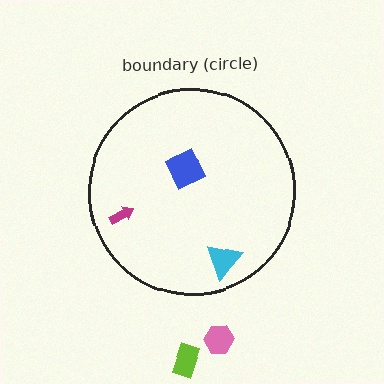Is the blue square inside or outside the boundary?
Inside.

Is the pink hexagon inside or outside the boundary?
Outside.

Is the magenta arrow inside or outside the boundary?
Inside.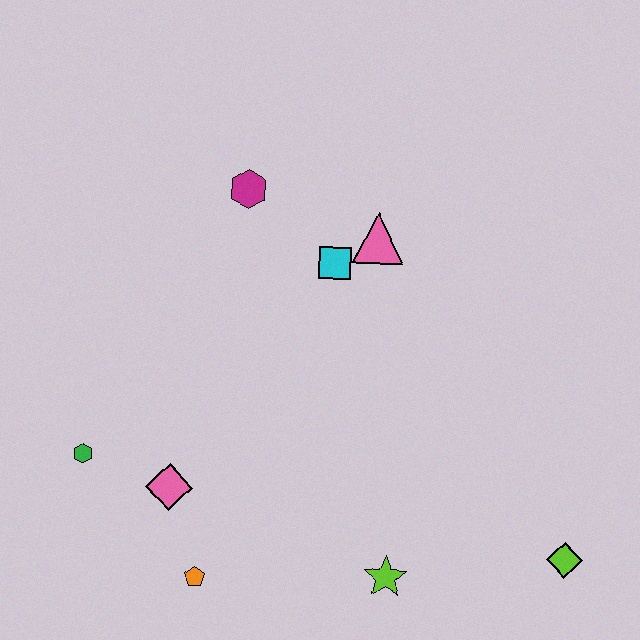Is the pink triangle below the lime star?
No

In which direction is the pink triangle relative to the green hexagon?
The pink triangle is to the right of the green hexagon.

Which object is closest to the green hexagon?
The pink diamond is closest to the green hexagon.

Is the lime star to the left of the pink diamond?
No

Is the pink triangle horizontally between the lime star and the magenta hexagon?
Yes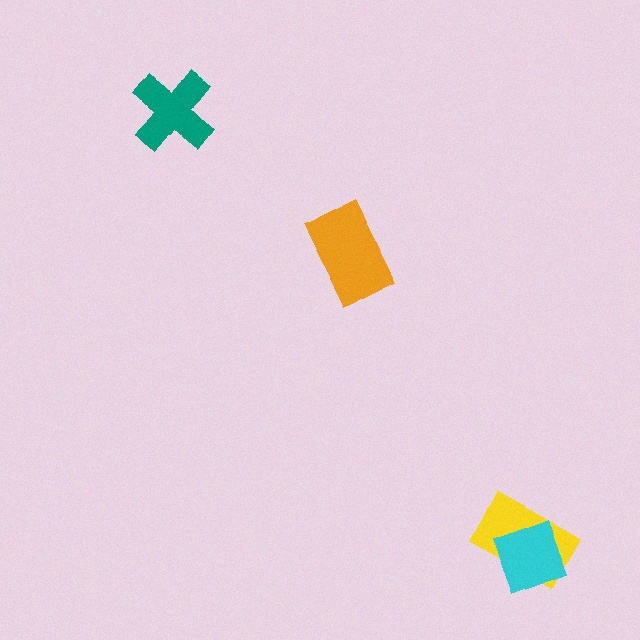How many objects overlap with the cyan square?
1 object overlaps with the cyan square.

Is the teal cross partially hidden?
No, no other shape covers it.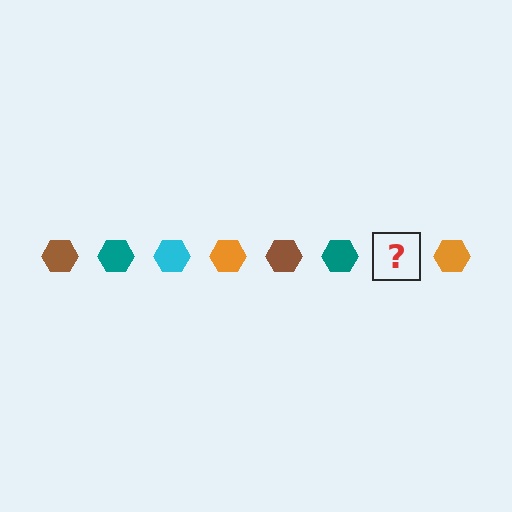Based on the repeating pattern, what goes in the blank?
The blank should be a cyan hexagon.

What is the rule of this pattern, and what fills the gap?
The rule is that the pattern cycles through brown, teal, cyan, orange hexagons. The gap should be filled with a cyan hexagon.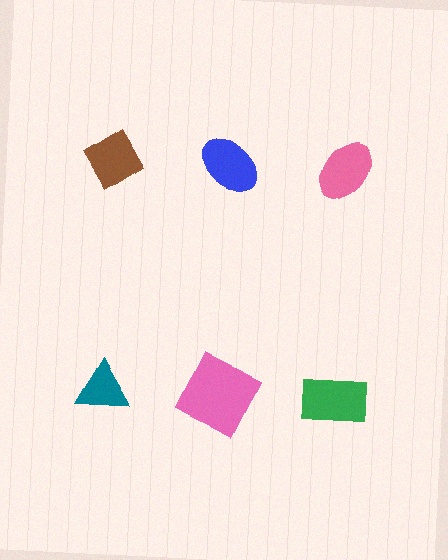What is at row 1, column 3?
A pink ellipse.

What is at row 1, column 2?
A blue ellipse.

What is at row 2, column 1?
A teal triangle.